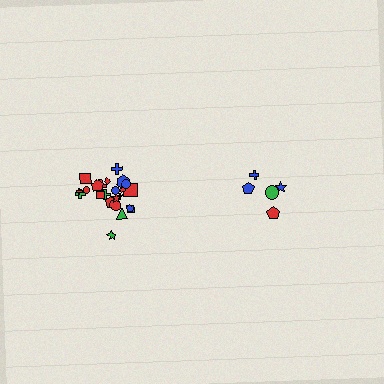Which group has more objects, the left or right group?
The left group.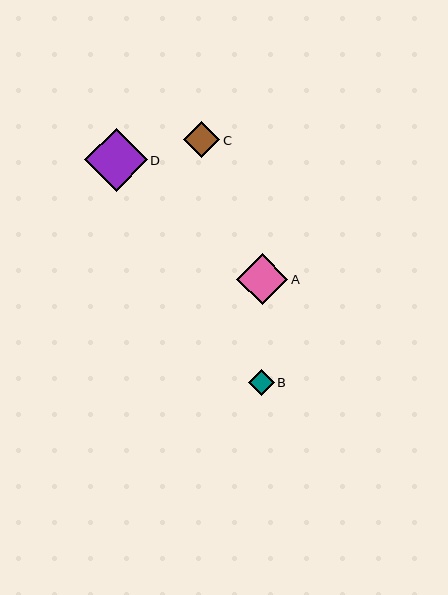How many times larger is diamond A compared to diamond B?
Diamond A is approximately 2.0 times the size of diamond B.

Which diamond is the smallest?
Diamond B is the smallest with a size of approximately 26 pixels.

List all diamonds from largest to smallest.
From largest to smallest: D, A, C, B.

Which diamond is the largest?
Diamond D is the largest with a size of approximately 63 pixels.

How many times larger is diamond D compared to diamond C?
Diamond D is approximately 1.7 times the size of diamond C.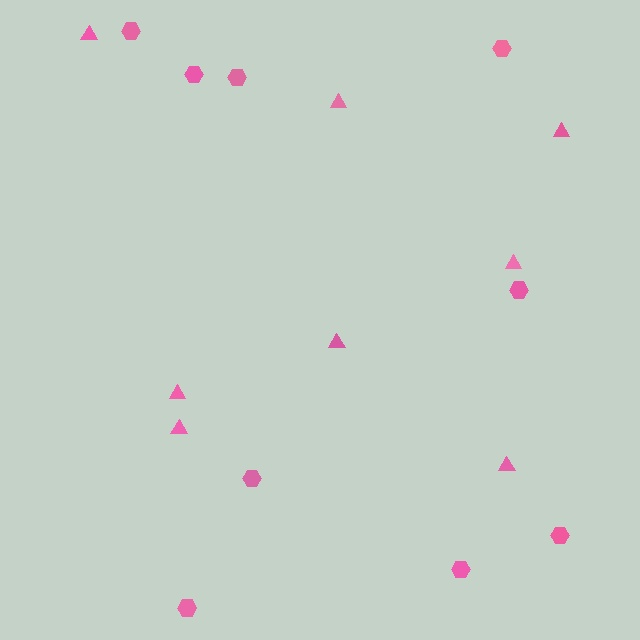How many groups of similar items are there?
There are 2 groups: one group of hexagons (9) and one group of triangles (8).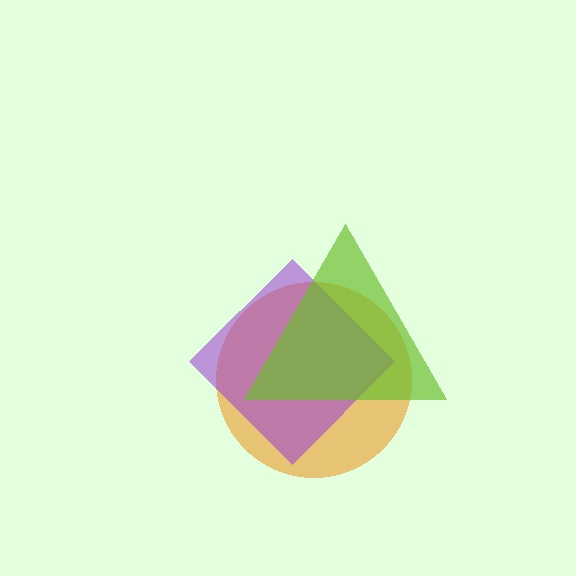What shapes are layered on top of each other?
The layered shapes are: an orange circle, a purple diamond, a lime triangle.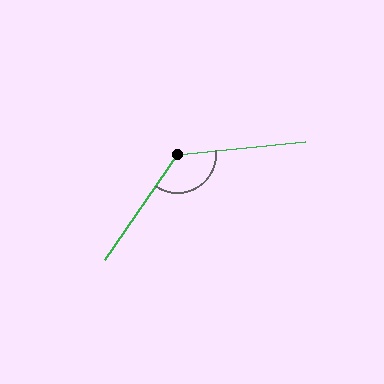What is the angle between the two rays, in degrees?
Approximately 130 degrees.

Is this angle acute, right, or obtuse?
It is obtuse.